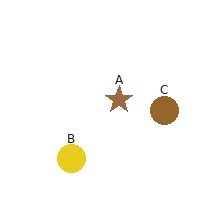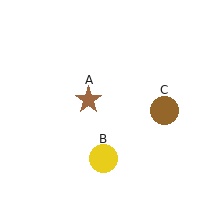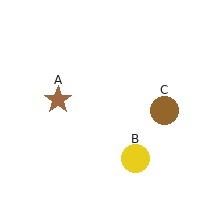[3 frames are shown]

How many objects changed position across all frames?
2 objects changed position: brown star (object A), yellow circle (object B).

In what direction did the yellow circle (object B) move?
The yellow circle (object B) moved right.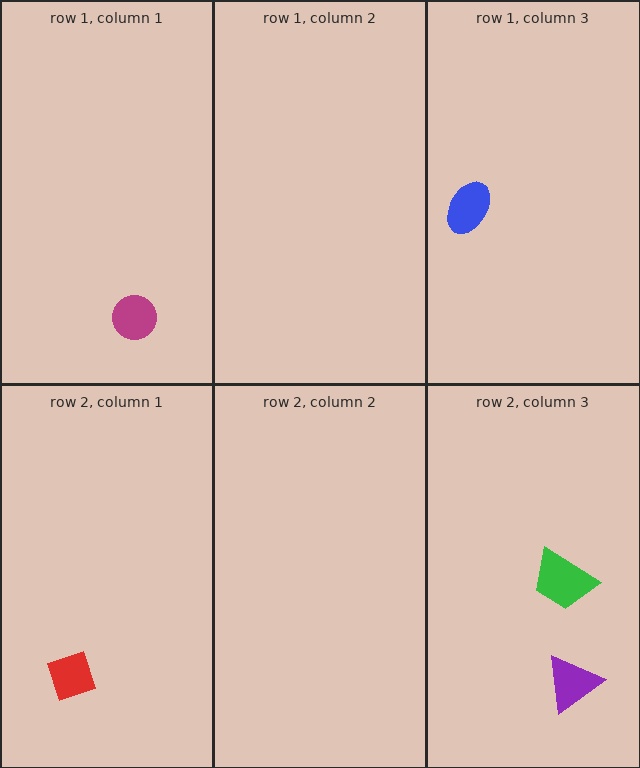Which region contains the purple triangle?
The row 2, column 3 region.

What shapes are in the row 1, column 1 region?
The magenta circle.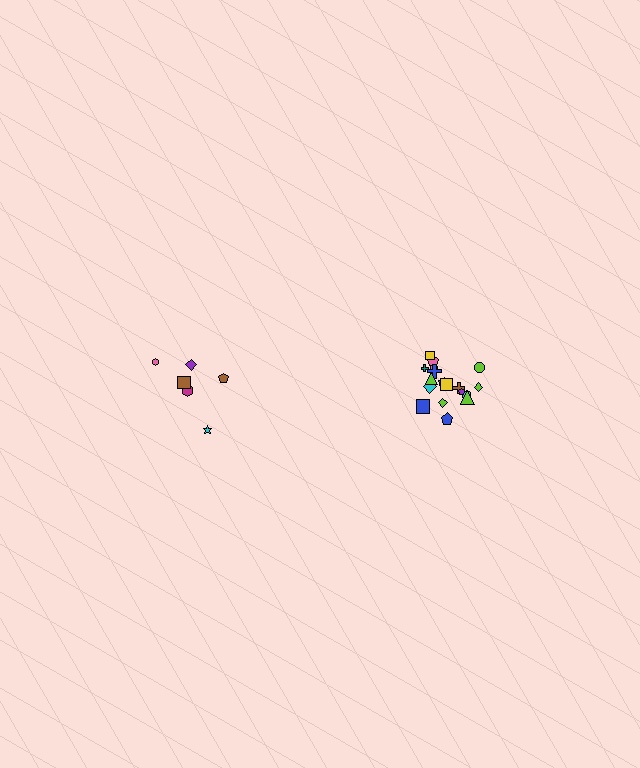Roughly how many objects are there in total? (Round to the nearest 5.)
Roughly 25 objects in total.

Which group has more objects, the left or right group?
The right group.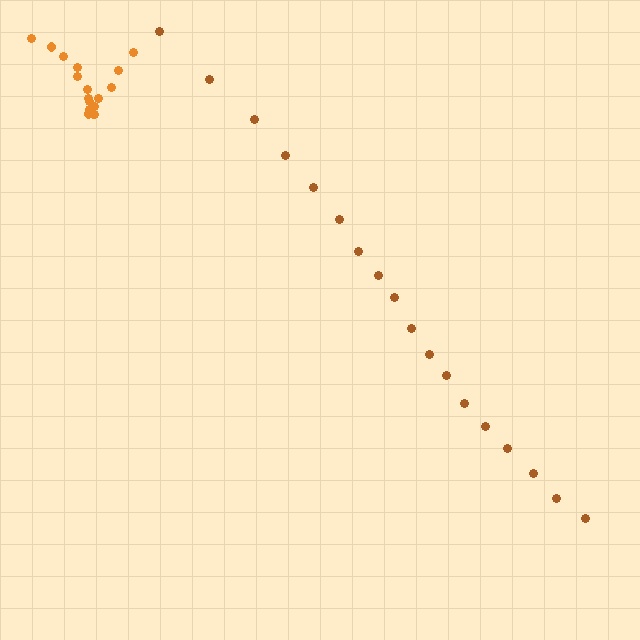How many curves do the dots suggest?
There are 2 distinct paths.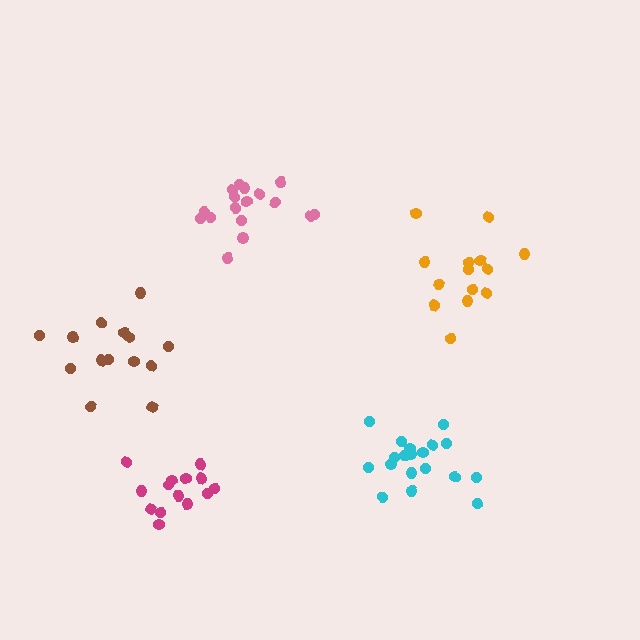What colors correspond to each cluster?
The clusters are colored: brown, cyan, orange, magenta, pink.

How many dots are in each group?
Group 1: 14 dots, Group 2: 19 dots, Group 3: 15 dots, Group 4: 14 dots, Group 5: 17 dots (79 total).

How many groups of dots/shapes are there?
There are 5 groups.